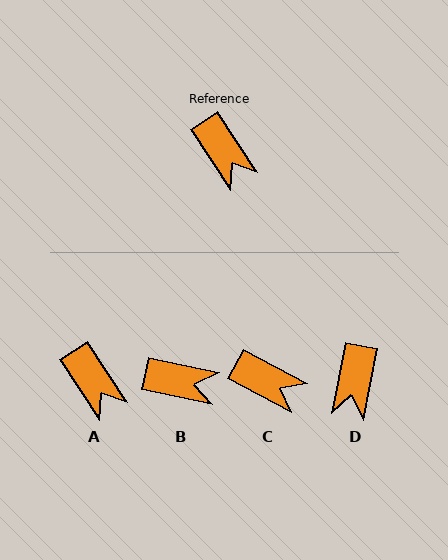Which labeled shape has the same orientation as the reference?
A.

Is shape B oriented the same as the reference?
No, it is off by about 45 degrees.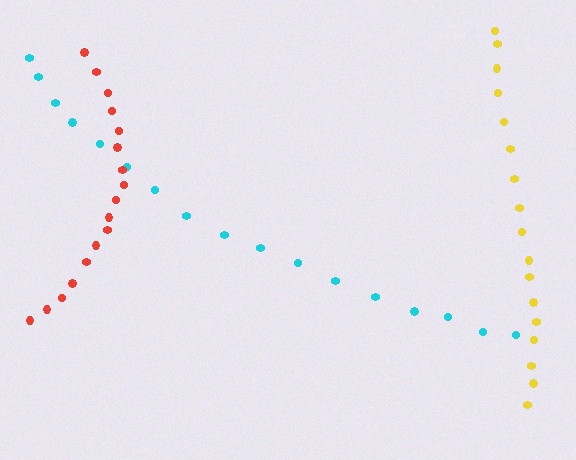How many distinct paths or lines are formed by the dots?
There are 3 distinct paths.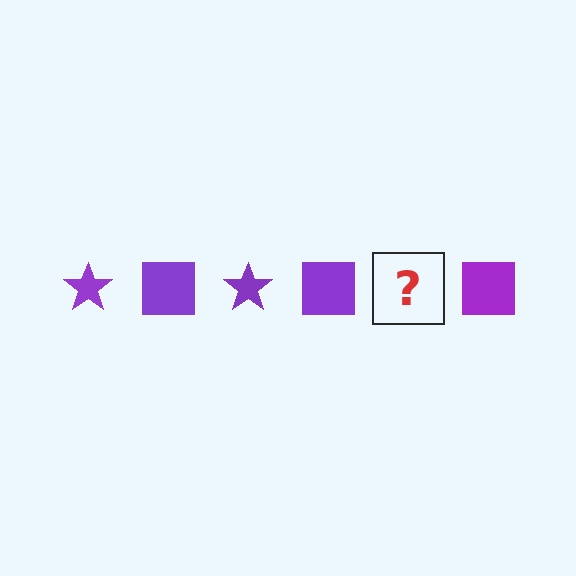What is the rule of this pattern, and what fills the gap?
The rule is that the pattern cycles through star, square shapes in purple. The gap should be filled with a purple star.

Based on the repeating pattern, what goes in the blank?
The blank should be a purple star.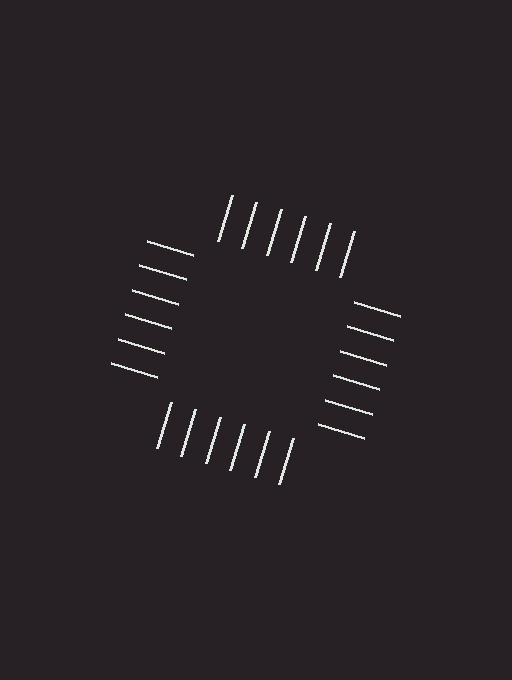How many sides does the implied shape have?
4 sides — the line-ends trace a square.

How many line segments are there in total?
24 — 6 along each of the 4 edges.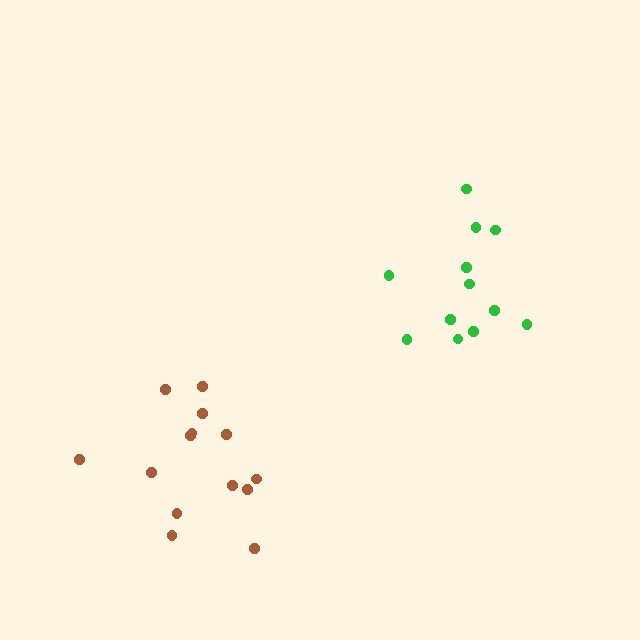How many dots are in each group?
Group 1: 14 dots, Group 2: 12 dots (26 total).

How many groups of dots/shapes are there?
There are 2 groups.